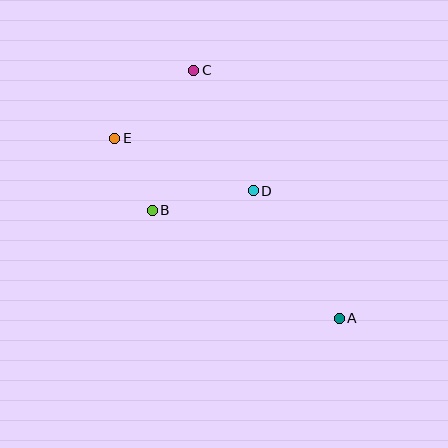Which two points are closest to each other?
Points B and E are closest to each other.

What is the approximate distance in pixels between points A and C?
The distance between A and C is approximately 287 pixels.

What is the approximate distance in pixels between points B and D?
The distance between B and D is approximately 103 pixels.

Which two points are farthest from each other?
Points A and E are farthest from each other.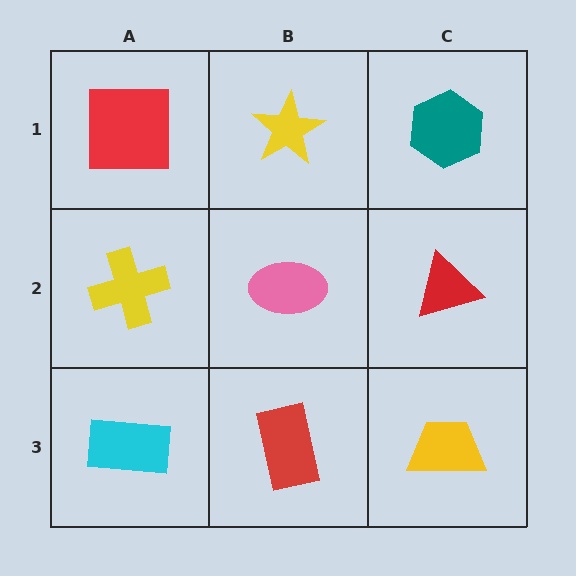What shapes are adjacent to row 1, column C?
A red triangle (row 2, column C), a yellow star (row 1, column B).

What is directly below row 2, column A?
A cyan rectangle.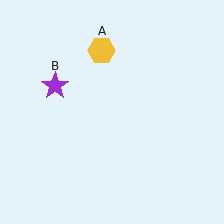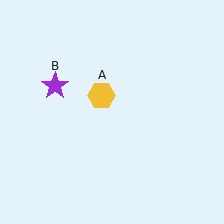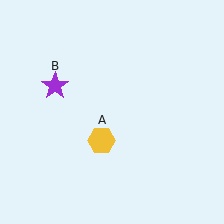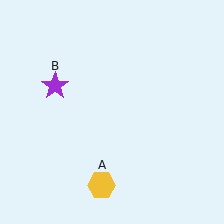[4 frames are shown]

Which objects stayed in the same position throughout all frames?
Purple star (object B) remained stationary.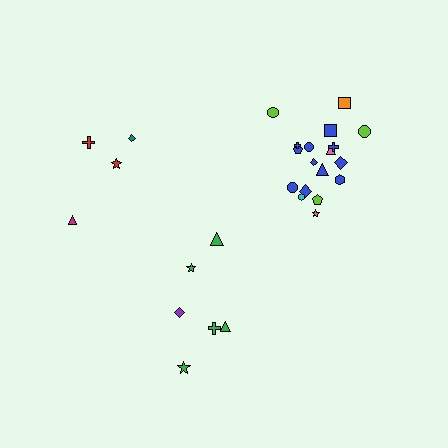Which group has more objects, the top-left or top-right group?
The top-right group.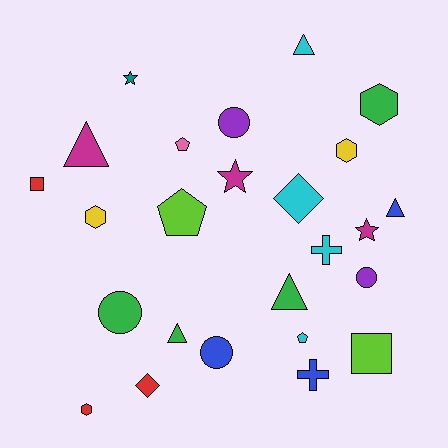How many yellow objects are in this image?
There are 2 yellow objects.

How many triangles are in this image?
There are 5 triangles.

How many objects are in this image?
There are 25 objects.